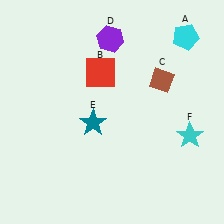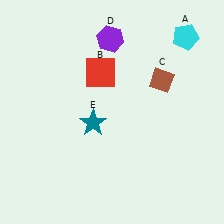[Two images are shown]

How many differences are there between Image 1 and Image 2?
There is 1 difference between the two images.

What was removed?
The cyan star (F) was removed in Image 2.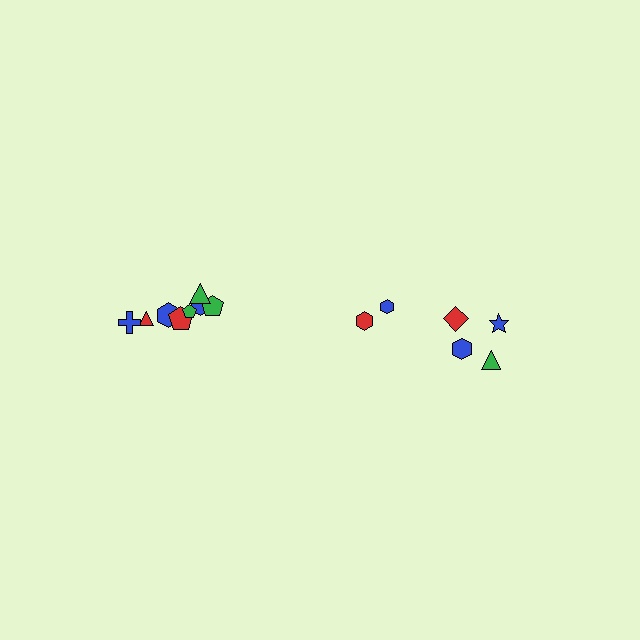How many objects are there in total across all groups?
There are 14 objects.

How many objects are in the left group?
There are 8 objects.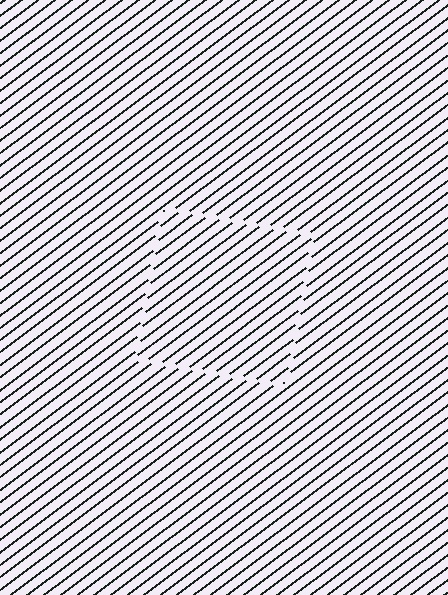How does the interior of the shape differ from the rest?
The interior of the shape contains the same grating, shifted by half a period — the contour is defined by the phase discontinuity where line-ends from the inner and outer gratings abut.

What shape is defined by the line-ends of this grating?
An illusory square. The interior of the shape contains the same grating, shifted by half a period — the contour is defined by the phase discontinuity where line-ends from the inner and outer gratings abut.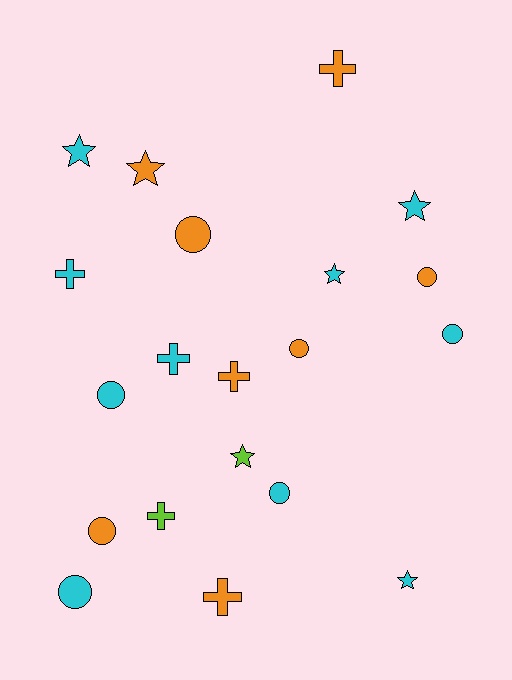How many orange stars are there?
There is 1 orange star.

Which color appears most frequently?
Cyan, with 10 objects.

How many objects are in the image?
There are 20 objects.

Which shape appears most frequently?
Circle, with 8 objects.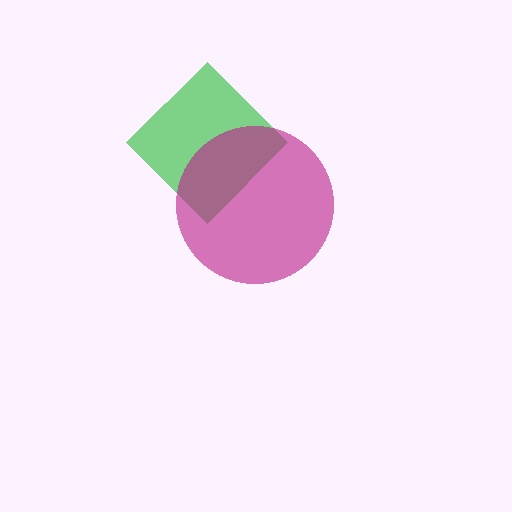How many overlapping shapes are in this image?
There are 2 overlapping shapes in the image.